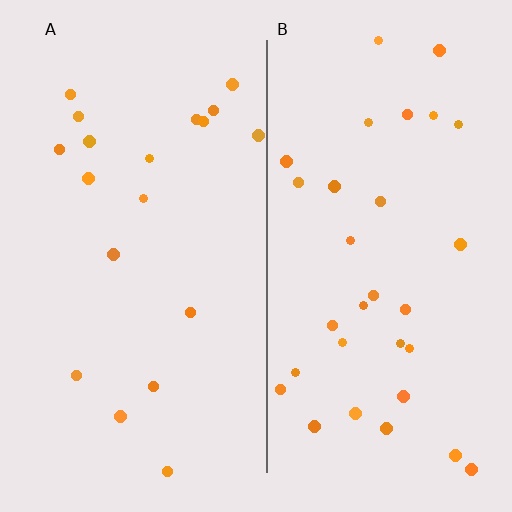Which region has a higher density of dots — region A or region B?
B (the right).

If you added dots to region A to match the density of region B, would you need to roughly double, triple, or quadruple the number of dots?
Approximately double.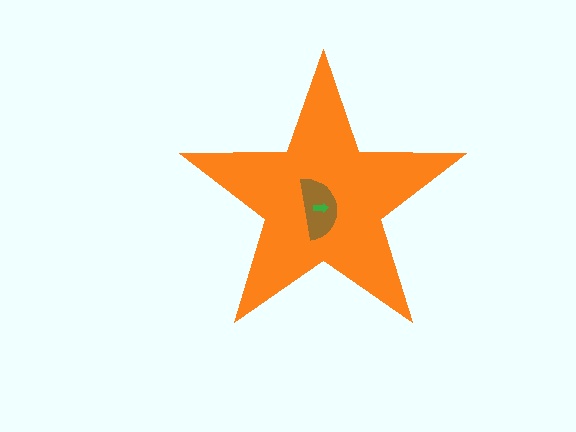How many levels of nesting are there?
3.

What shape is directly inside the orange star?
The brown semicircle.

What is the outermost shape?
The orange star.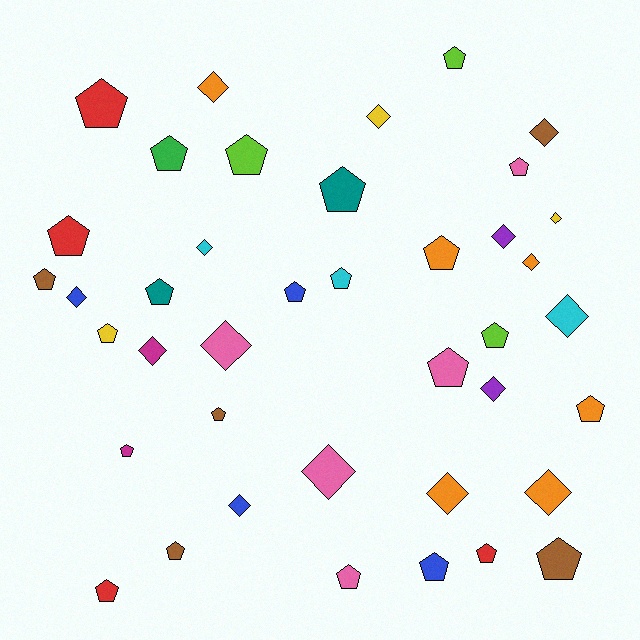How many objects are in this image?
There are 40 objects.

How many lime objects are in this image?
There are 3 lime objects.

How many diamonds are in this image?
There are 16 diamonds.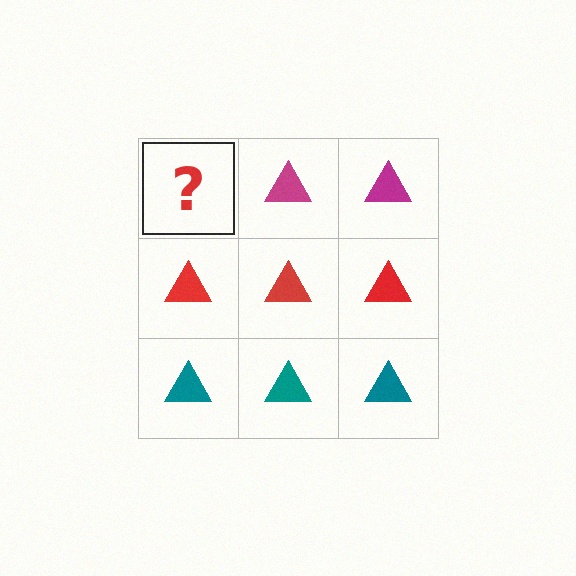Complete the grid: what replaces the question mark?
The question mark should be replaced with a magenta triangle.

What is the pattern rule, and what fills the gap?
The rule is that each row has a consistent color. The gap should be filled with a magenta triangle.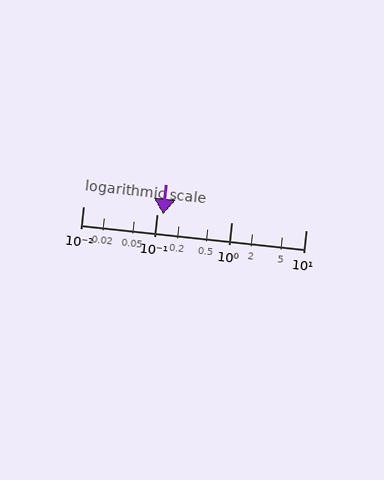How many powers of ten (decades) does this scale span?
The scale spans 3 decades, from 0.01 to 10.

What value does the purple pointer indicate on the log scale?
The pointer indicates approximately 0.12.